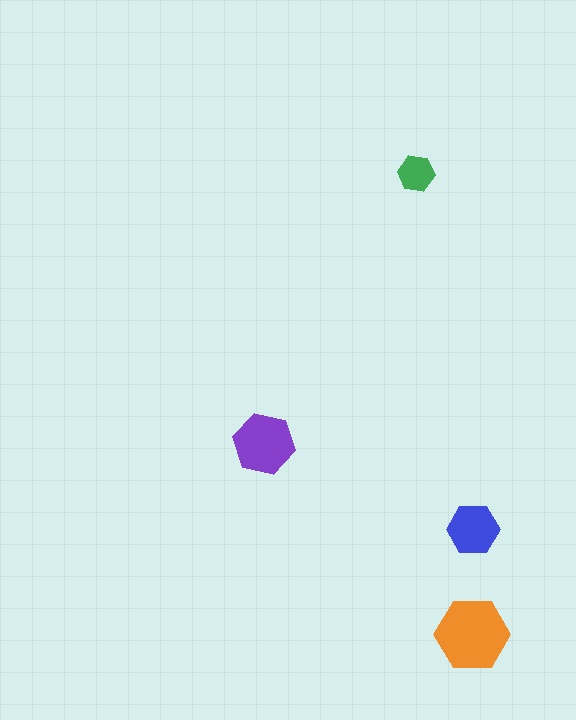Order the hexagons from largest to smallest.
the orange one, the purple one, the blue one, the green one.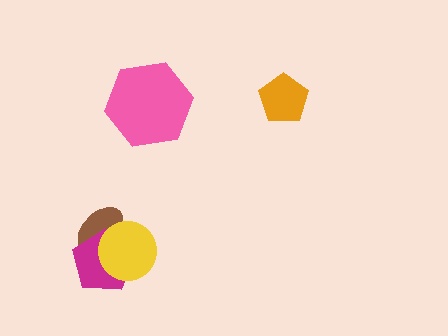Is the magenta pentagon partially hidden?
Yes, it is partially covered by another shape.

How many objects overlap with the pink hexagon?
0 objects overlap with the pink hexagon.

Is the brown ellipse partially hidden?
Yes, it is partially covered by another shape.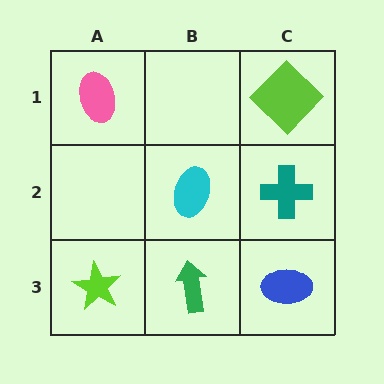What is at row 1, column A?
A pink ellipse.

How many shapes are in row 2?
2 shapes.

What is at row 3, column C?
A blue ellipse.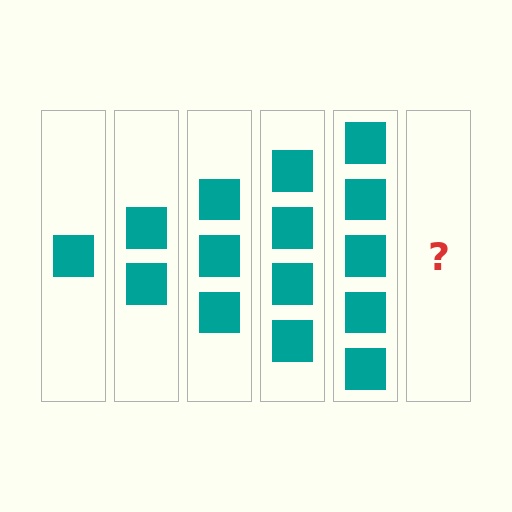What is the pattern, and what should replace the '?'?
The pattern is that each step adds one more square. The '?' should be 6 squares.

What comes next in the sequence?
The next element should be 6 squares.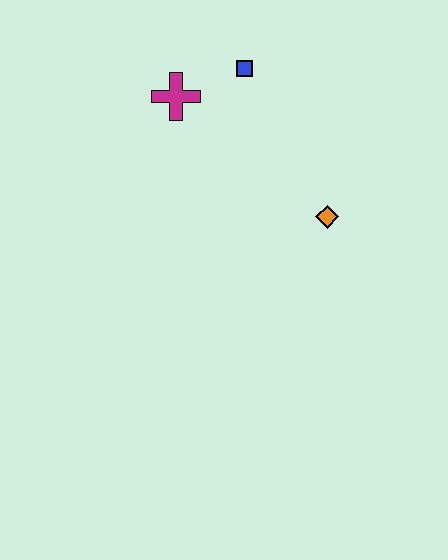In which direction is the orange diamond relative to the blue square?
The orange diamond is below the blue square.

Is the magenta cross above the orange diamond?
Yes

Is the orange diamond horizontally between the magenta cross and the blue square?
No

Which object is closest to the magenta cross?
The blue square is closest to the magenta cross.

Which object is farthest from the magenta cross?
The orange diamond is farthest from the magenta cross.